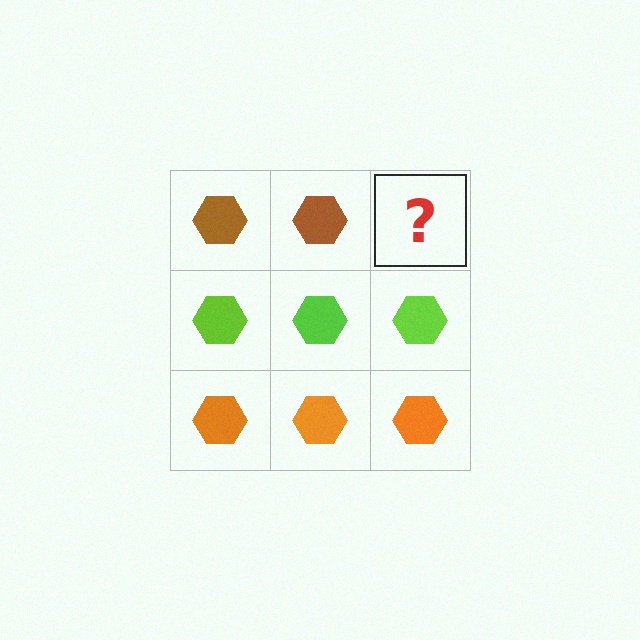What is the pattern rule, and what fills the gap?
The rule is that each row has a consistent color. The gap should be filled with a brown hexagon.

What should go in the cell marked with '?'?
The missing cell should contain a brown hexagon.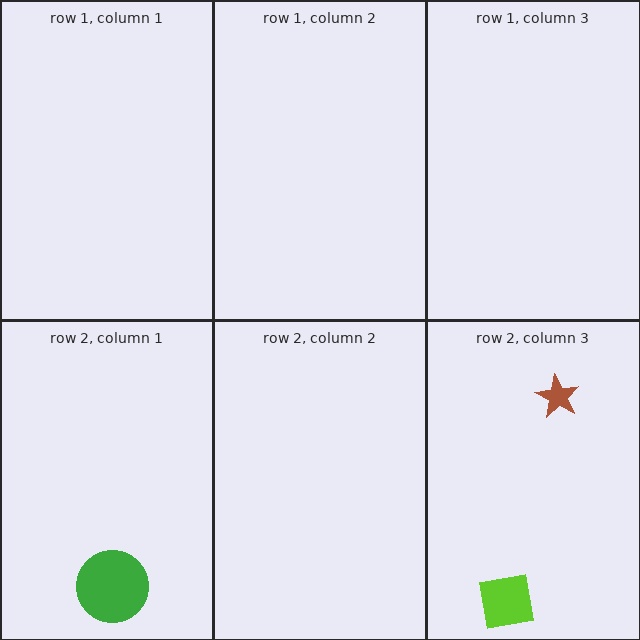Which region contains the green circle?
The row 2, column 1 region.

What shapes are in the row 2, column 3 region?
The lime square, the brown star.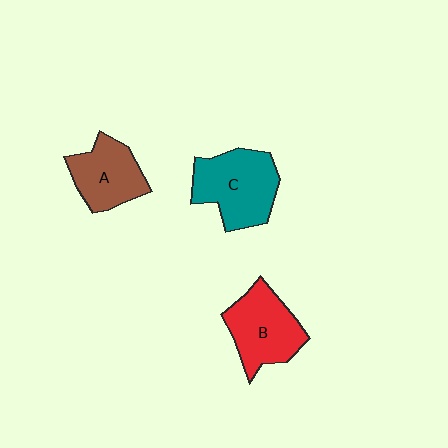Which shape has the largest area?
Shape C (teal).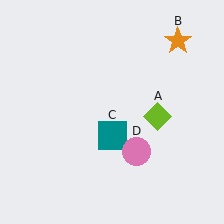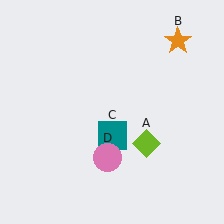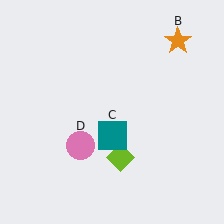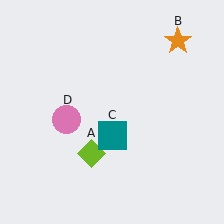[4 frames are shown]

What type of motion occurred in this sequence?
The lime diamond (object A), pink circle (object D) rotated clockwise around the center of the scene.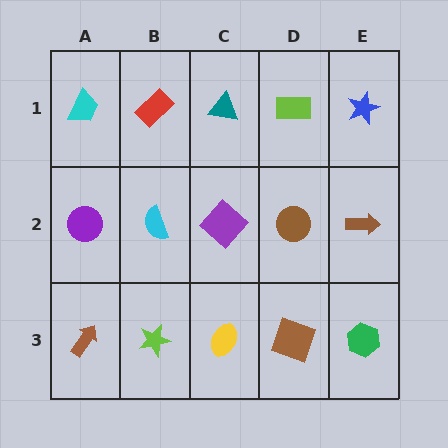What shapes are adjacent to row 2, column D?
A lime rectangle (row 1, column D), a brown square (row 3, column D), a purple diamond (row 2, column C), a brown arrow (row 2, column E).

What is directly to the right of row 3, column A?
A lime star.